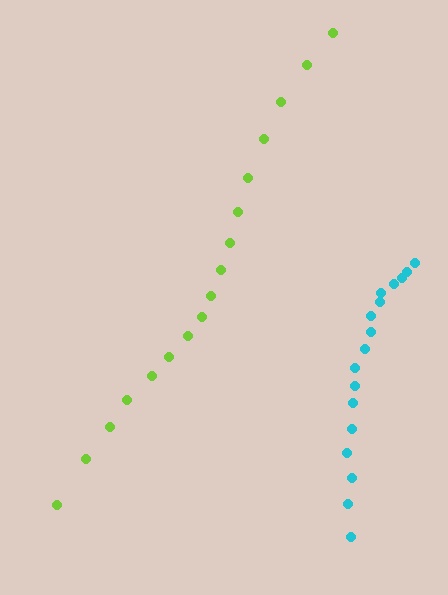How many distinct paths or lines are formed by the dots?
There are 2 distinct paths.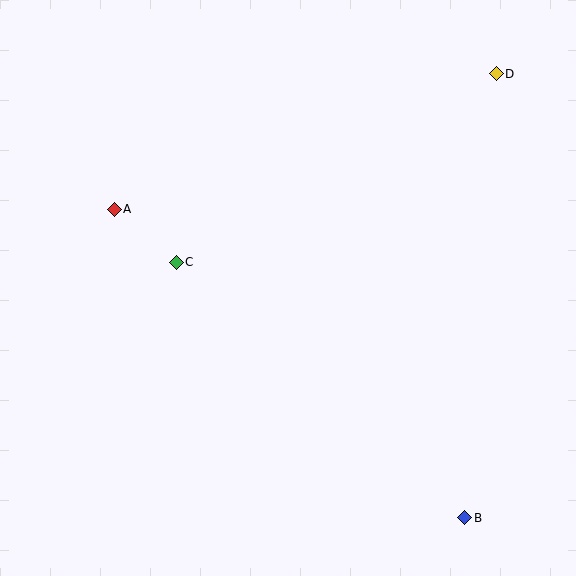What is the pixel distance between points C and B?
The distance between C and B is 385 pixels.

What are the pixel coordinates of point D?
Point D is at (496, 74).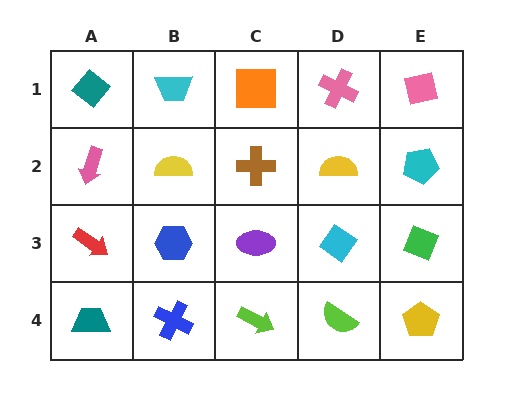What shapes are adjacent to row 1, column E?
A cyan pentagon (row 2, column E), a pink cross (row 1, column D).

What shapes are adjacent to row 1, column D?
A yellow semicircle (row 2, column D), an orange square (row 1, column C), a pink square (row 1, column E).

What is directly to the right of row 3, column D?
A green diamond.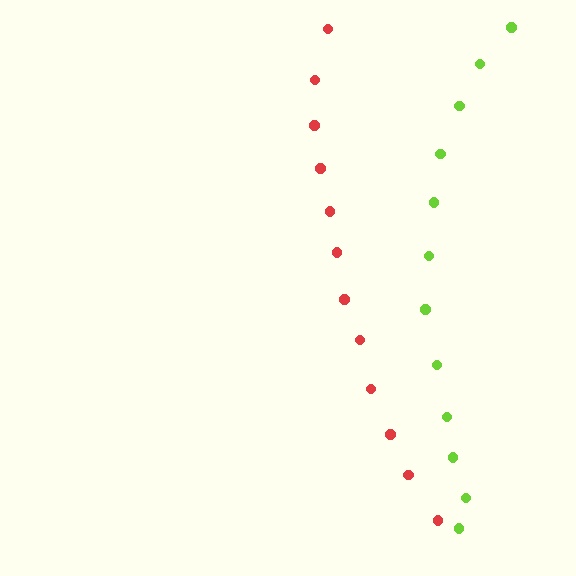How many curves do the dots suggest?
There are 2 distinct paths.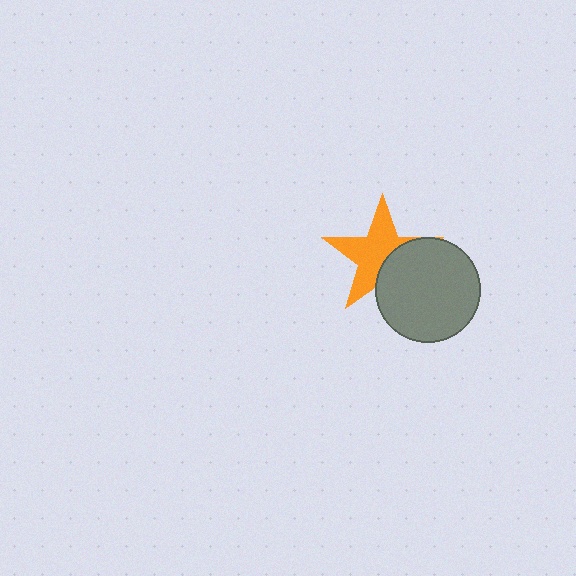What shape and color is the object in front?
The object in front is a gray circle.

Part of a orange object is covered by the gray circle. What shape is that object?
It is a star.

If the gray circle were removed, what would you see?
You would see the complete orange star.